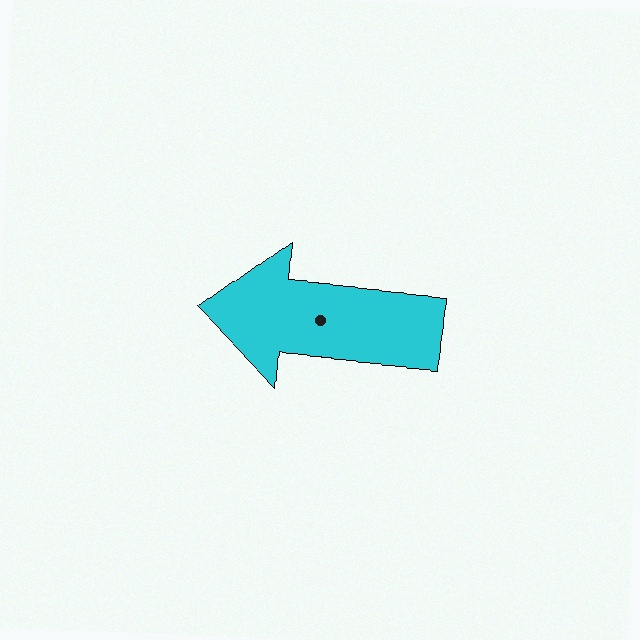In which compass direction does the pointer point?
West.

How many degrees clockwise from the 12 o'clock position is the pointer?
Approximately 275 degrees.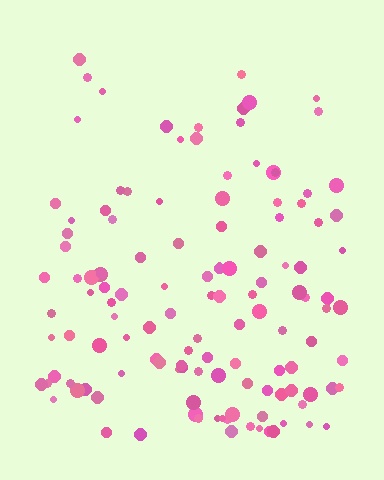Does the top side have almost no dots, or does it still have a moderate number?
Still a moderate number, just noticeably fewer than the bottom.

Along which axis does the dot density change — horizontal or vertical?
Vertical.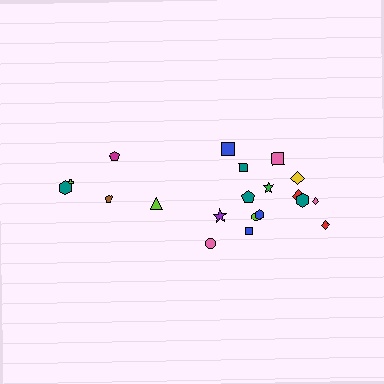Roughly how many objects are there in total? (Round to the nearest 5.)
Roughly 20 objects in total.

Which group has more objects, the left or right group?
The right group.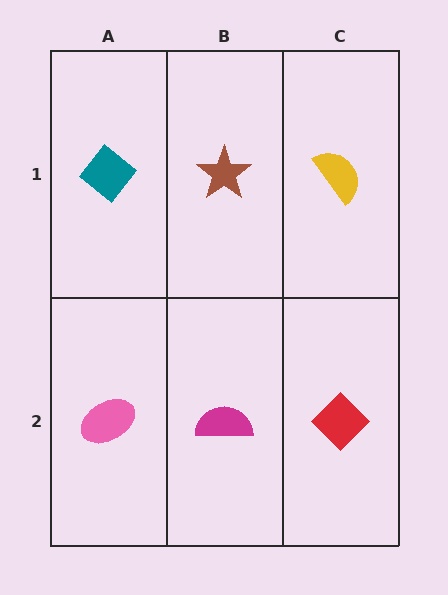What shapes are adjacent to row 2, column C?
A yellow semicircle (row 1, column C), a magenta semicircle (row 2, column B).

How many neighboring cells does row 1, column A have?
2.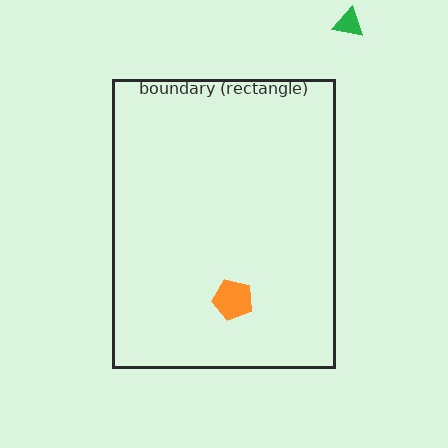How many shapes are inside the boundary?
1 inside, 1 outside.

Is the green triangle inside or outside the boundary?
Outside.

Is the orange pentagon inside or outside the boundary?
Inside.